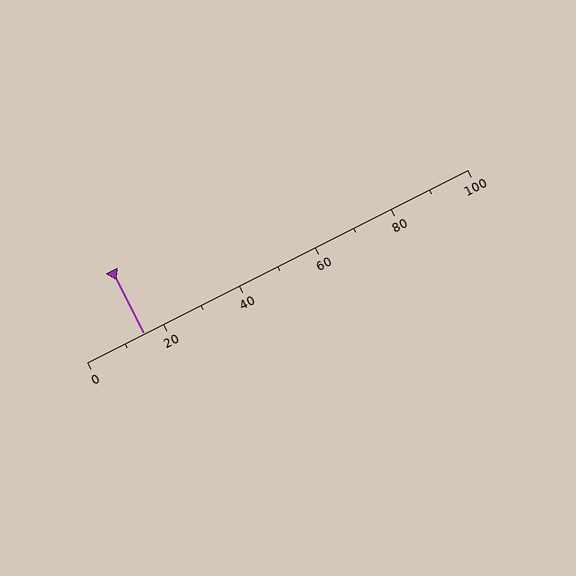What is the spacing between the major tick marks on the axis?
The major ticks are spaced 20 apart.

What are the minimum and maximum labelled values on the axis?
The axis runs from 0 to 100.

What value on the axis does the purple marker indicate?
The marker indicates approximately 15.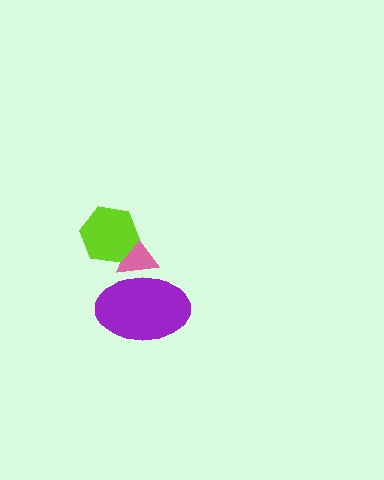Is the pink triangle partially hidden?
Yes, it is partially covered by another shape.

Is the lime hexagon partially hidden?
No, no other shape covers it.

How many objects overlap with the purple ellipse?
1 object overlaps with the purple ellipse.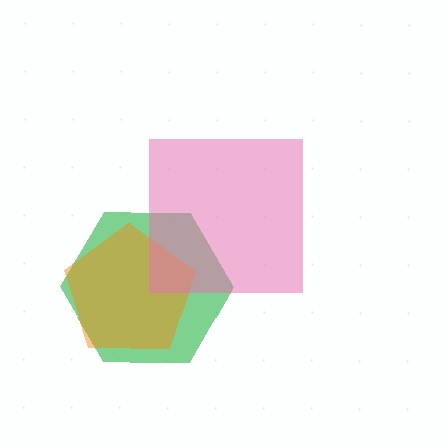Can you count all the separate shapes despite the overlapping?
Yes, there are 3 separate shapes.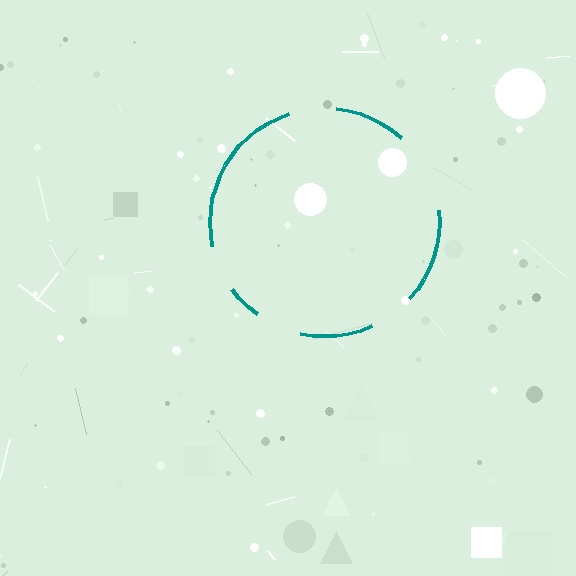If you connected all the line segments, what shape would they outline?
They would outline a circle.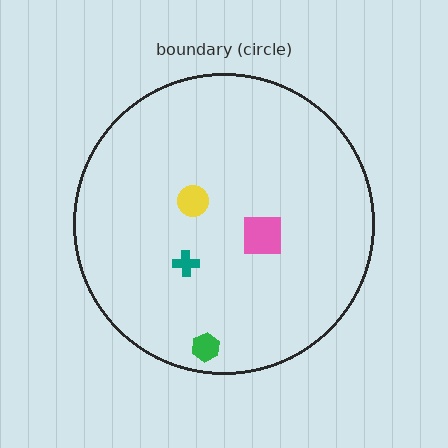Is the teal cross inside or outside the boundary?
Inside.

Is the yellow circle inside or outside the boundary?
Inside.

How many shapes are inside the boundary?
4 inside, 0 outside.